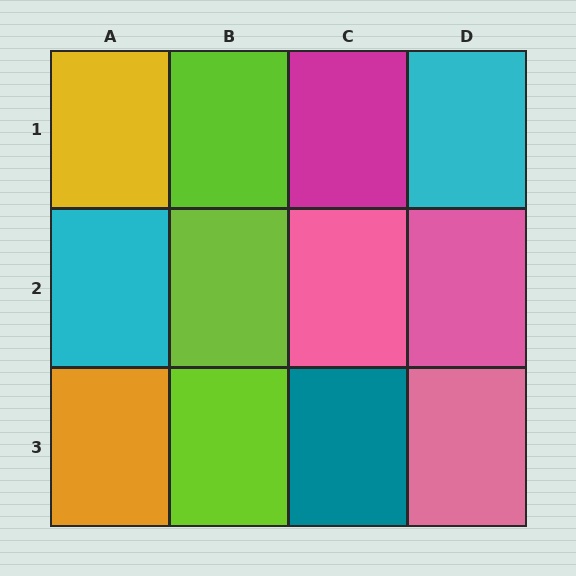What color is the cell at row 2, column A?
Cyan.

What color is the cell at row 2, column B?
Lime.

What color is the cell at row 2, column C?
Pink.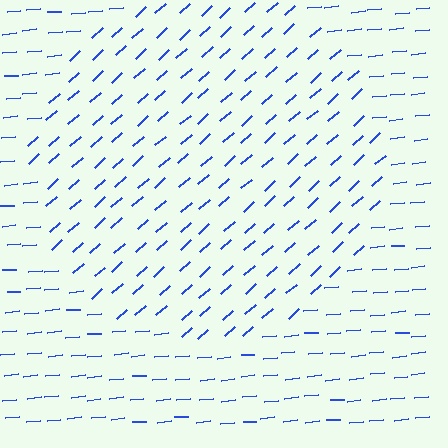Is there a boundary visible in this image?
Yes, there is a texture boundary formed by a change in line orientation.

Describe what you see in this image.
The image is filled with small blue line segments. A circle region in the image has lines oriented differently from the surrounding lines, creating a visible texture boundary.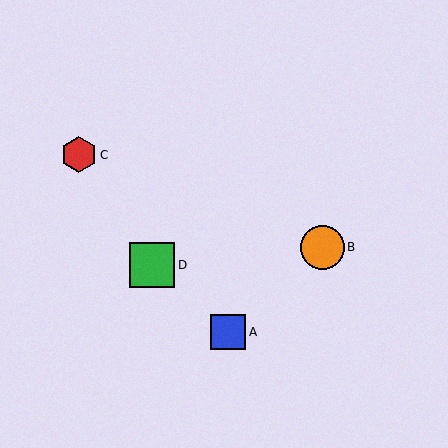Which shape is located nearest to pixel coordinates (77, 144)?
The red hexagon (labeled C) at (79, 155) is nearest to that location.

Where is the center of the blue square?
The center of the blue square is at (228, 332).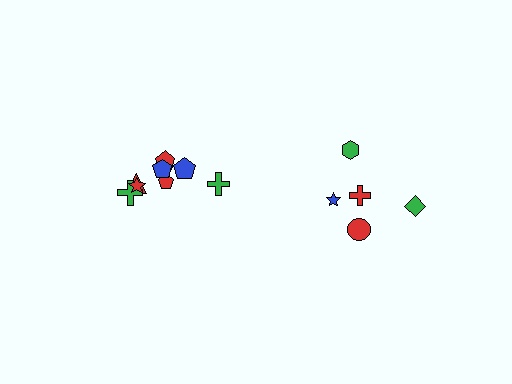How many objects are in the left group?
There are 8 objects.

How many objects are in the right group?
There are 5 objects.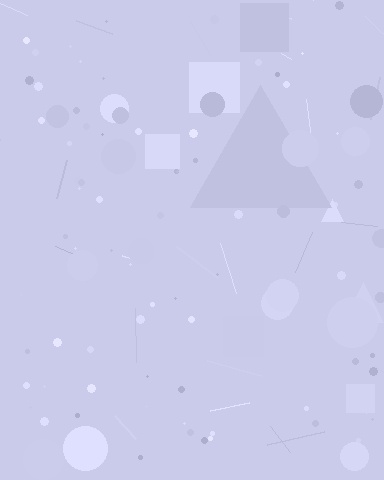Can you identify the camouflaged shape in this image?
The camouflaged shape is a triangle.